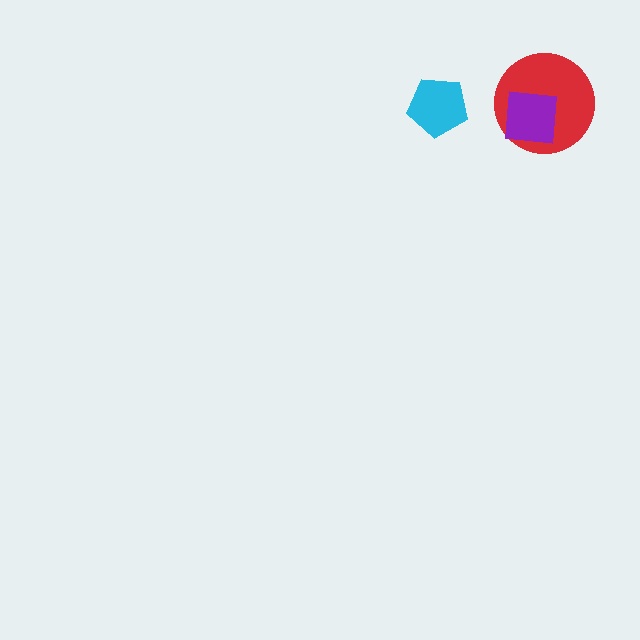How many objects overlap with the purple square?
1 object overlaps with the purple square.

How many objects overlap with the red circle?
1 object overlaps with the red circle.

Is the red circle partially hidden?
Yes, it is partially covered by another shape.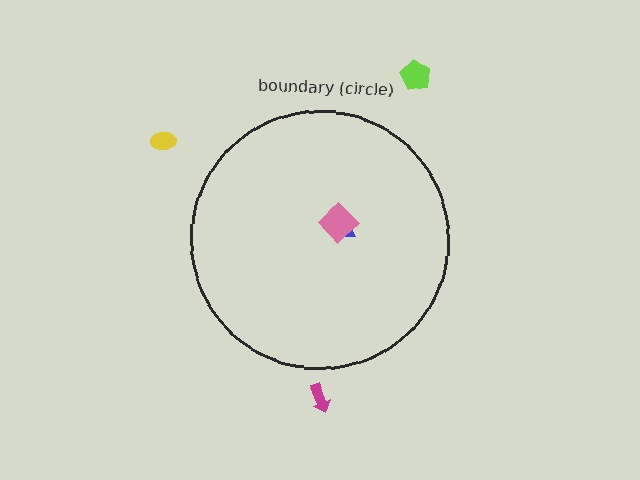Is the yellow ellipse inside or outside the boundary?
Outside.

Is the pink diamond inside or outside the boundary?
Inside.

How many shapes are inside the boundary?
2 inside, 3 outside.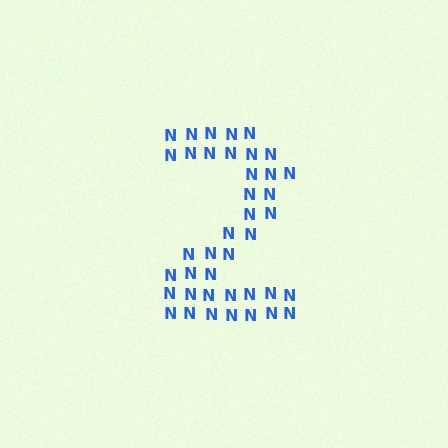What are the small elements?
The small elements are letter N's.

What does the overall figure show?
The overall figure shows the digit 2.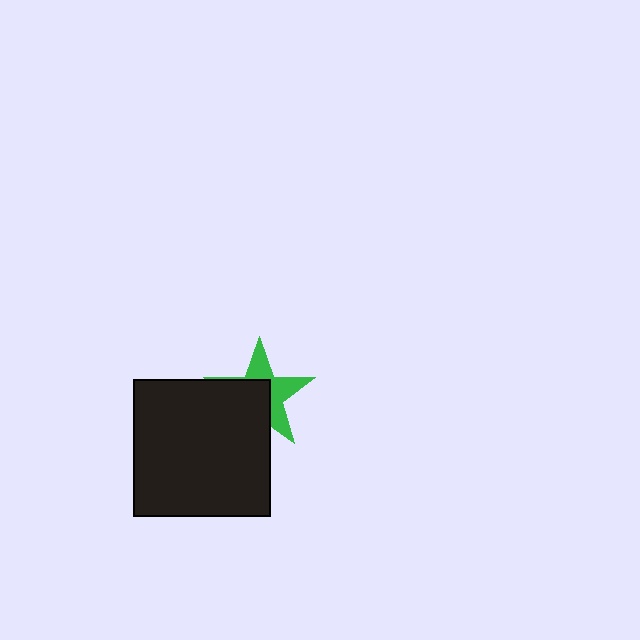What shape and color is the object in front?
The object in front is a black square.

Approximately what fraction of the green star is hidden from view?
Roughly 52% of the green star is hidden behind the black square.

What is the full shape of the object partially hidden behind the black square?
The partially hidden object is a green star.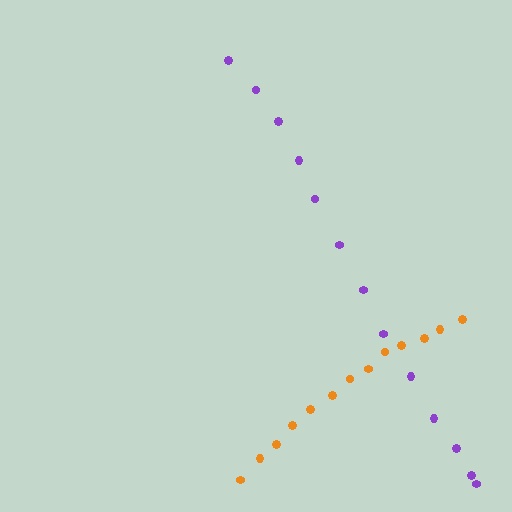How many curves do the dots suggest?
There are 2 distinct paths.